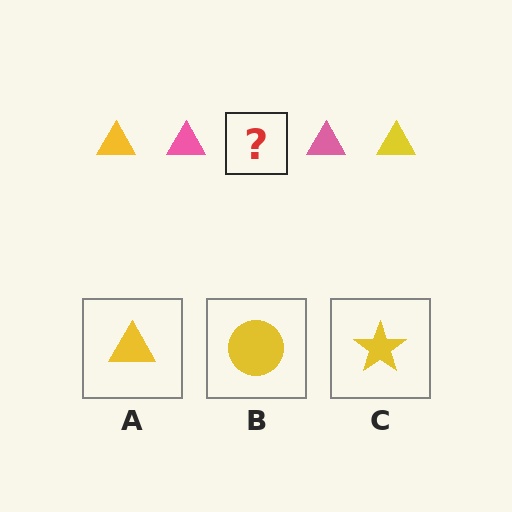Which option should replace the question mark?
Option A.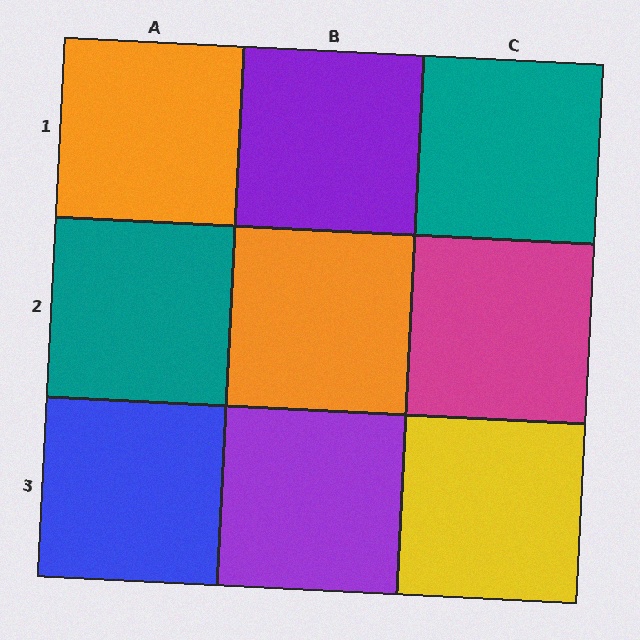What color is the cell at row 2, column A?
Teal.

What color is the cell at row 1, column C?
Teal.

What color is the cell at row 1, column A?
Orange.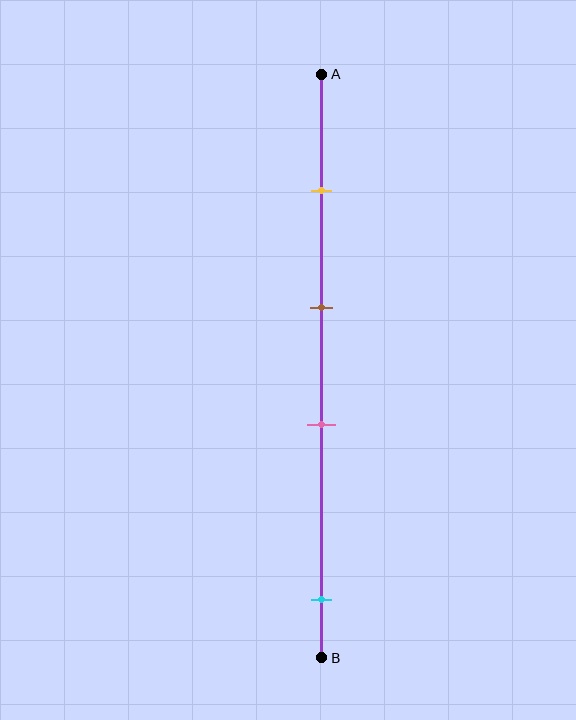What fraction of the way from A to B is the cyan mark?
The cyan mark is approximately 90% (0.9) of the way from A to B.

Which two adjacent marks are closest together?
The brown and pink marks are the closest adjacent pair.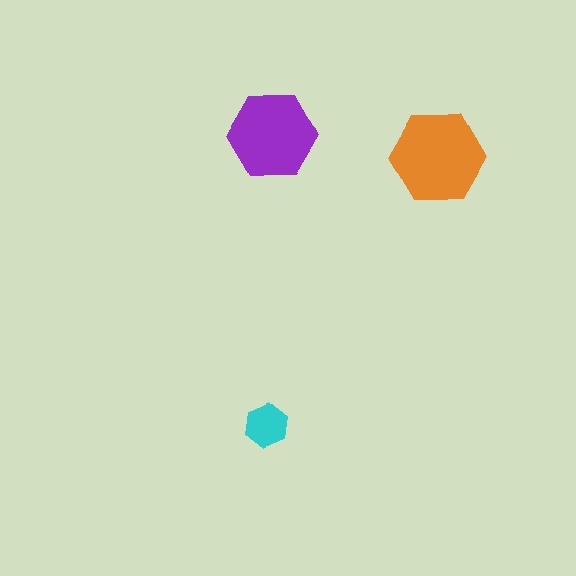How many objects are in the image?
There are 3 objects in the image.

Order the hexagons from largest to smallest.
the orange one, the purple one, the cyan one.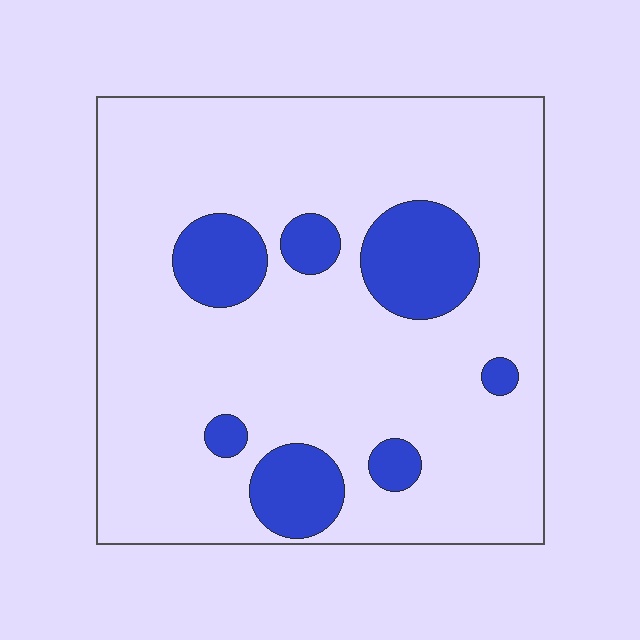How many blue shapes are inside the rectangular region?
7.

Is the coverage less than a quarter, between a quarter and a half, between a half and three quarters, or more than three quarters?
Less than a quarter.